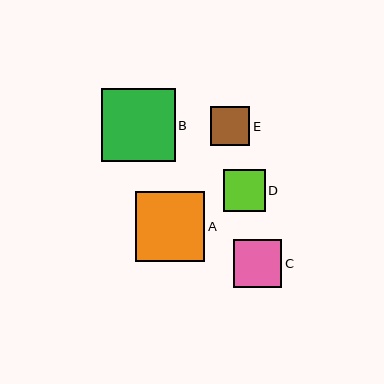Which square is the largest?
Square B is the largest with a size of approximately 74 pixels.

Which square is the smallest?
Square E is the smallest with a size of approximately 39 pixels.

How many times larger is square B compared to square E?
Square B is approximately 1.9 times the size of square E.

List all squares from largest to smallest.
From largest to smallest: B, A, C, D, E.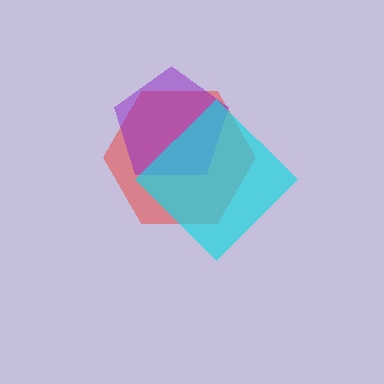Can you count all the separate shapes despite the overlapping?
Yes, there are 3 separate shapes.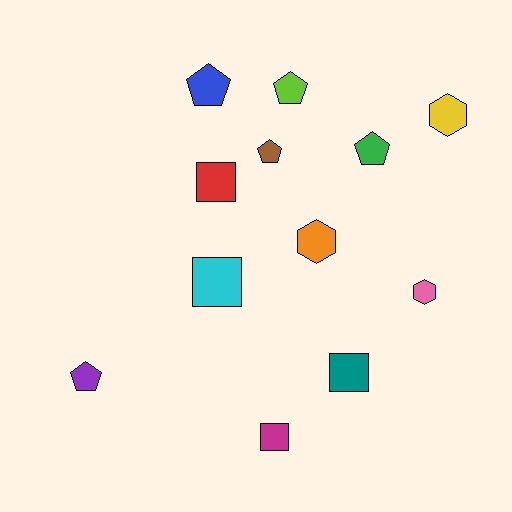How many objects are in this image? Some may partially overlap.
There are 12 objects.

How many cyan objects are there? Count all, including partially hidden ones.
There is 1 cyan object.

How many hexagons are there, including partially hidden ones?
There are 3 hexagons.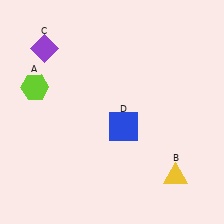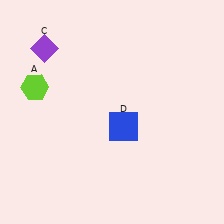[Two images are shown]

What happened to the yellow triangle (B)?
The yellow triangle (B) was removed in Image 2. It was in the bottom-right area of Image 1.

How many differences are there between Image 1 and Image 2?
There is 1 difference between the two images.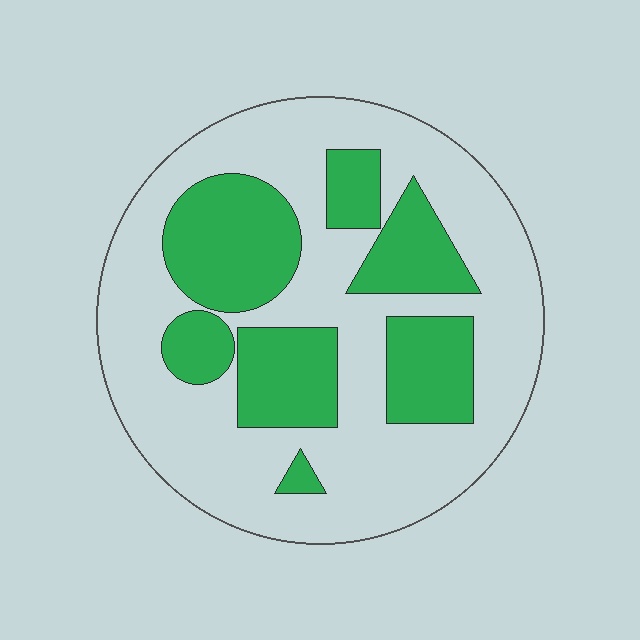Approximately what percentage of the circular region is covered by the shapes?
Approximately 35%.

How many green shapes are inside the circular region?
7.